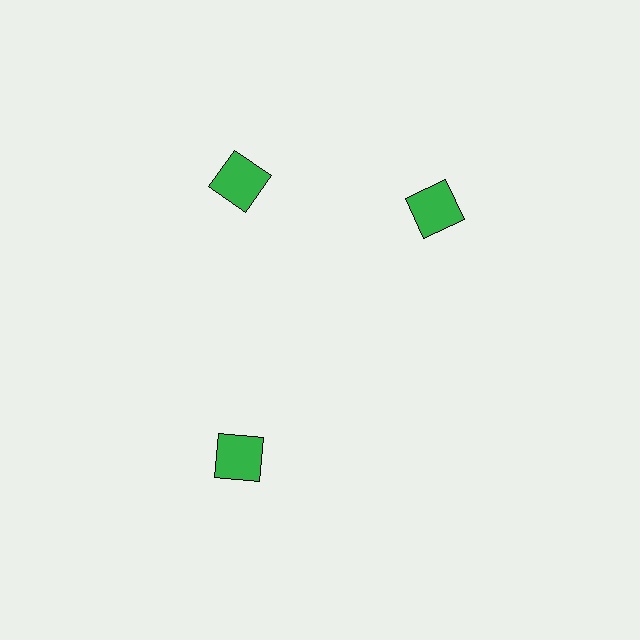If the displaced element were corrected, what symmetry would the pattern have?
It would have 3-fold rotational symmetry — the pattern would map onto itself every 120 degrees.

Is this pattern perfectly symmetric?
No. The 3 green squares are arranged in a ring, but one element near the 3 o'clock position is rotated out of alignment along the ring, breaking the 3-fold rotational symmetry.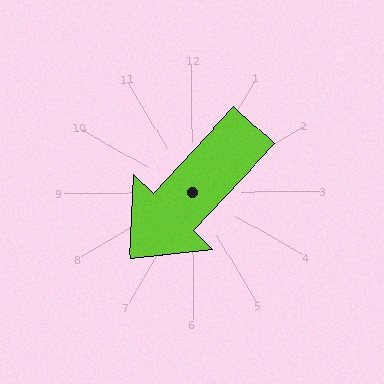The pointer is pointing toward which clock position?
Roughly 7 o'clock.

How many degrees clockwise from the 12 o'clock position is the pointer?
Approximately 224 degrees.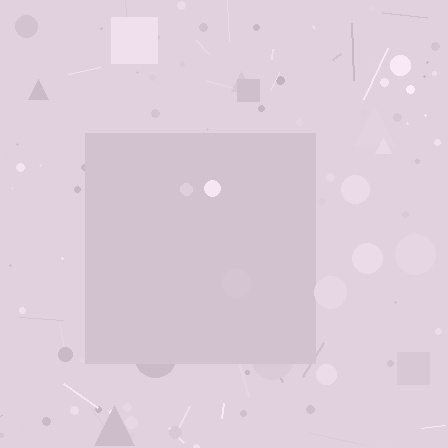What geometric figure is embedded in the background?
A square is embedded in the background.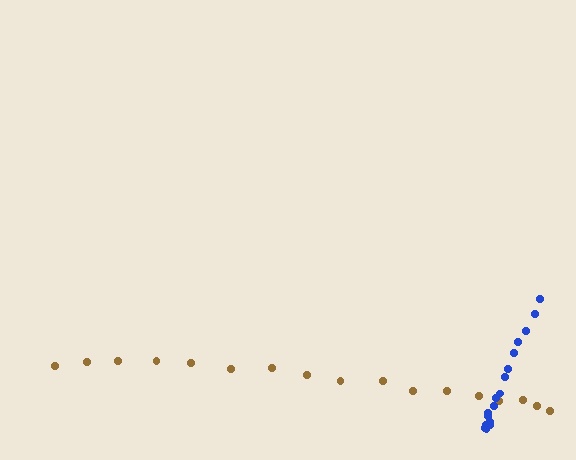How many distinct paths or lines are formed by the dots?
There are 2 distinct paths.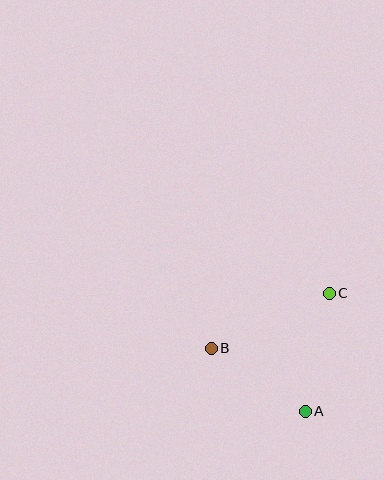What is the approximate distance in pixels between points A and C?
The distance between A and C is approximately 120 pixels.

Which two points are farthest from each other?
Points B and C are farthest from each other.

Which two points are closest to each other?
Points A and B are closest to each other.